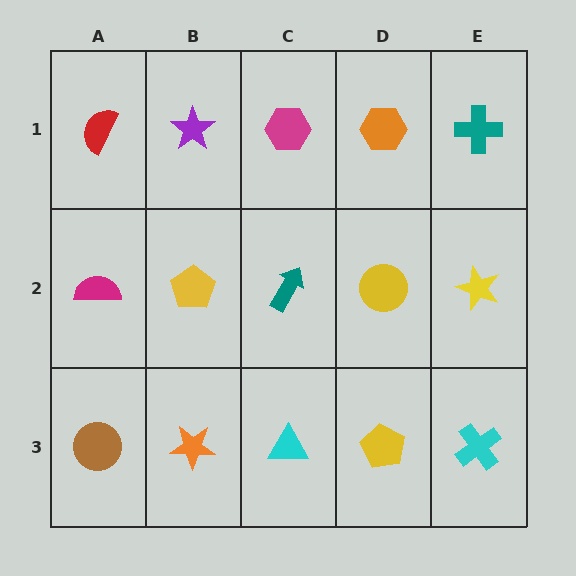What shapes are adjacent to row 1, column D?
A yellow circle (row 2, column D), a magenta hexagon (row 1, column C), a teal cross (row 1, column E).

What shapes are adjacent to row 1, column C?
A teal arrow (row 2, column C), a purple star (row 1, column B), an orange hexagon (row 1, column D).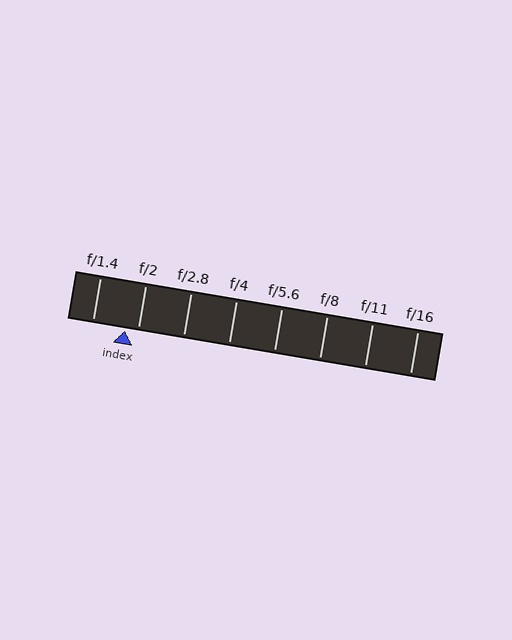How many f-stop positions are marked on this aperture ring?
There are 8 f-stop positions marked.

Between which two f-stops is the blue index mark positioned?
The index mark is between f/1.4 and f/2.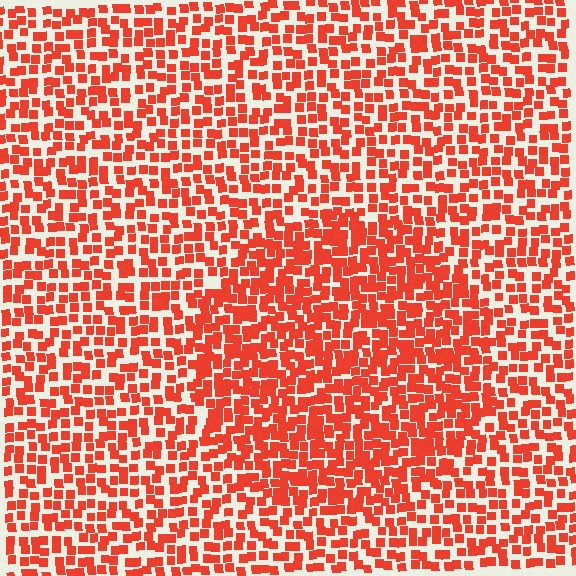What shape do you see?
I see a circle.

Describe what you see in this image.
The image contains small red elements arranged at two different densities. A circle-shaped region is visible where the elements are more densely packed than the surrounding area.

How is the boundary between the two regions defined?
The boundary is defined by a change in element density (approximately 1.6x ratio). All elements are the same color, size, and shape.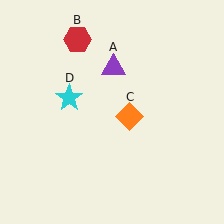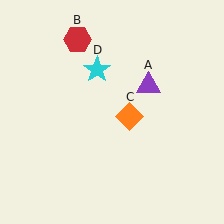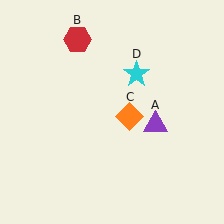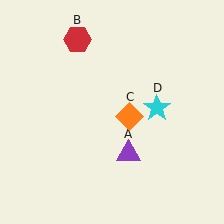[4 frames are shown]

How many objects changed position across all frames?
2 objects changed position: purple triangle (object A), cyan star (object D).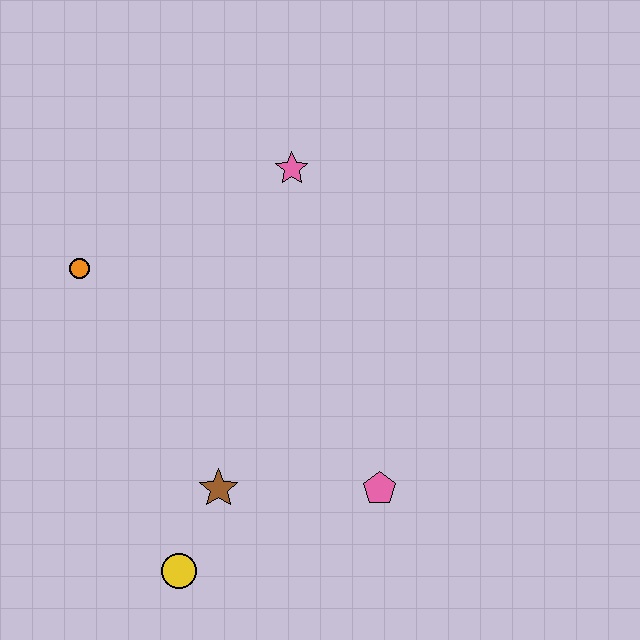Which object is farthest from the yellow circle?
The pink star is farthest from the yellow circle.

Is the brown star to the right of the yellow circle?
Yes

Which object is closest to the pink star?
The orange circle is closest to the pink star.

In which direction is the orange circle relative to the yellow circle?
The orange circle is above the yellow circle.